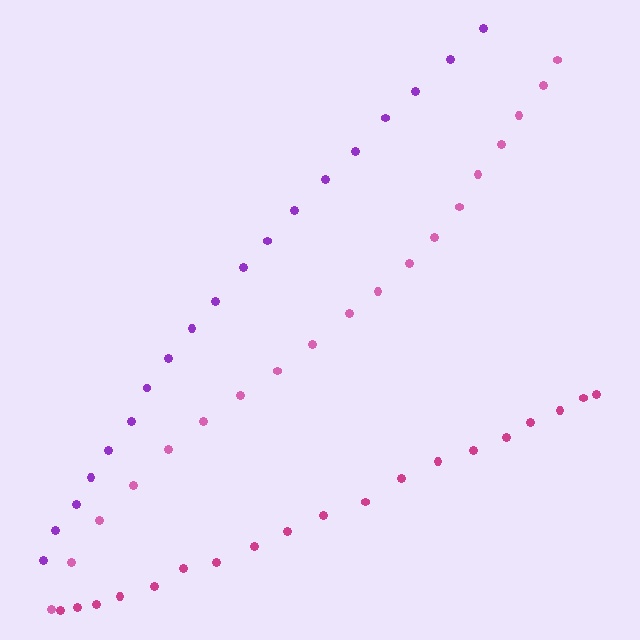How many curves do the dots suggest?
There are 3 distinct paths.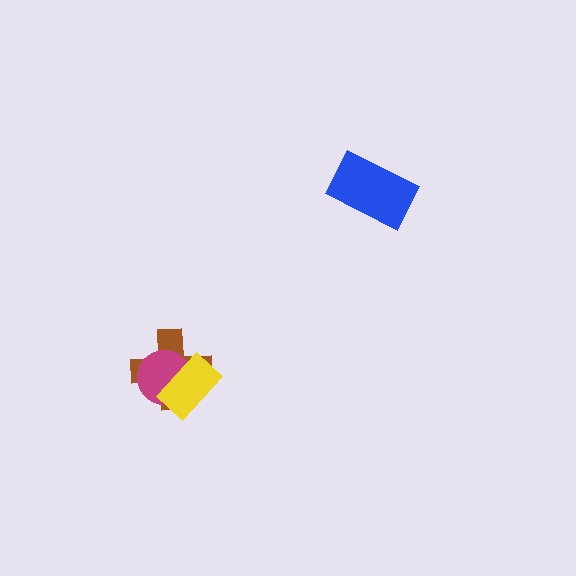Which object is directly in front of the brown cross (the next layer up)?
The magenta circle is directly in front of the brown cross.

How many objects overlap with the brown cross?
2 objects overlap with the brown cross.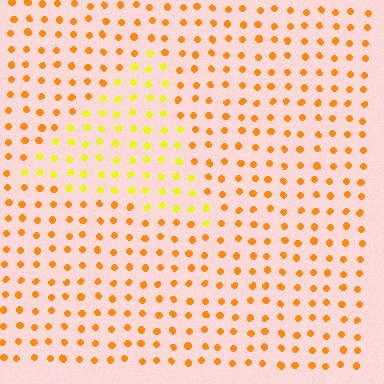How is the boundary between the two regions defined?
The boundary is defined purely by a slight shift in hue (about 34 degrees). Spacing, size, and orientation are identical on both sides.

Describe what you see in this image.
The image is filled with small orange elements in a uniform arrangement. A triangle-shaped region is visible where the elements are tinted to a slightly different hue, forming a subtle color boundary.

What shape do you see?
I see a triangle.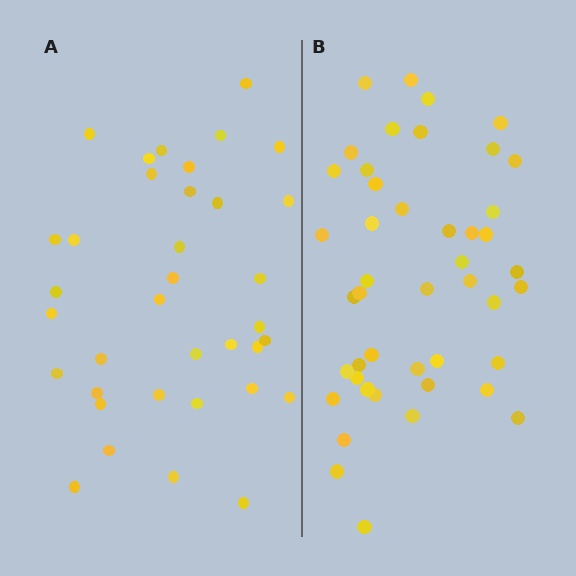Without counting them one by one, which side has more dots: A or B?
Region B (the right region) has more dots.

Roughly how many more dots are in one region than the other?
Region B has roughly 8 or so more dots than region A.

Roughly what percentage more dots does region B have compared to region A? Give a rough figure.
About 25% more.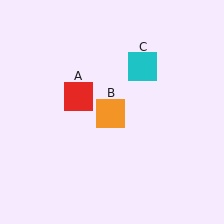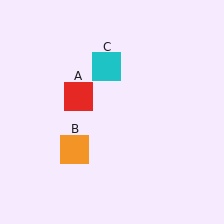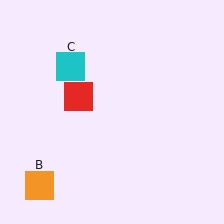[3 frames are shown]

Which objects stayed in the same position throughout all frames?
Red square (object A) remained stationary.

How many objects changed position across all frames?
2 objects changed position: orange square (object B), cyan square (object C).